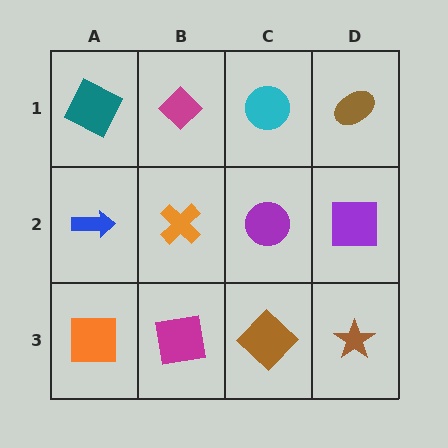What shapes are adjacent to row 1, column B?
An orange cross (row 2, column B), a teal square (row 1, column A), a cyan circle (row 1, column C).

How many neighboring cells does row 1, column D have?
2.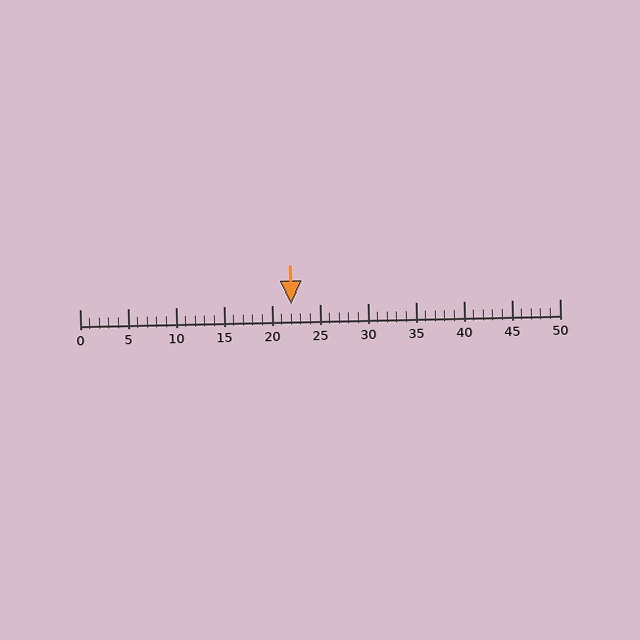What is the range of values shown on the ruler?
The ruler shows values from 0 to 50.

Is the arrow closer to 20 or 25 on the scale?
The arrow is closer to 20.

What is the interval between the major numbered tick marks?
The major tick marks are spaced 5 units apart.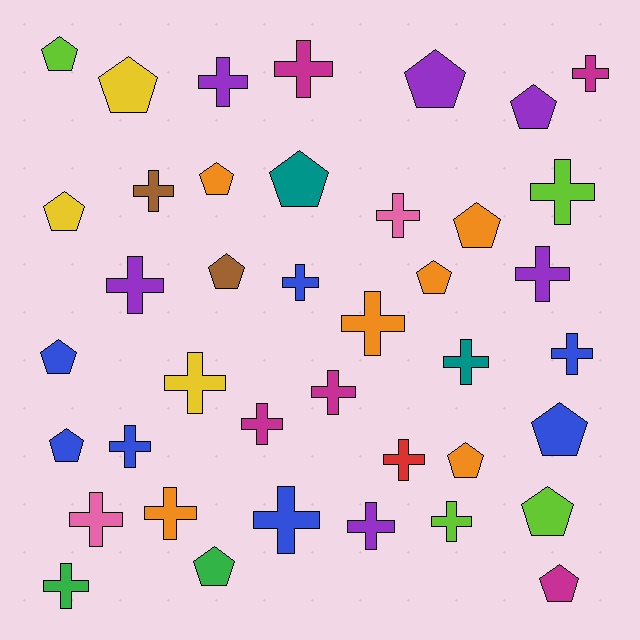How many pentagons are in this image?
There are 17 pentagons.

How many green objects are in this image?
There are 2 green objects.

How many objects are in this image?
There are 40 objects.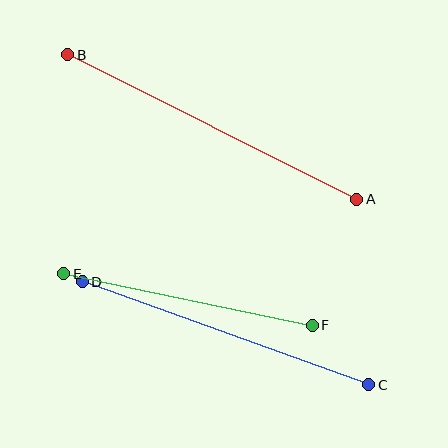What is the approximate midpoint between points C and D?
The midpoint is at approximately (226, 333) pixels.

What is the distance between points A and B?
The distance is approximately 323 pixels.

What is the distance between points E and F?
The distance is approximately 253 pixels.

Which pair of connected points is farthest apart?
Points A and B are farthest apart.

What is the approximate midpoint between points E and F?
The midpoint is at approximately (188, 300) pixels.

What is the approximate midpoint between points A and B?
The midpoint is at approximately (212, 127) pixels.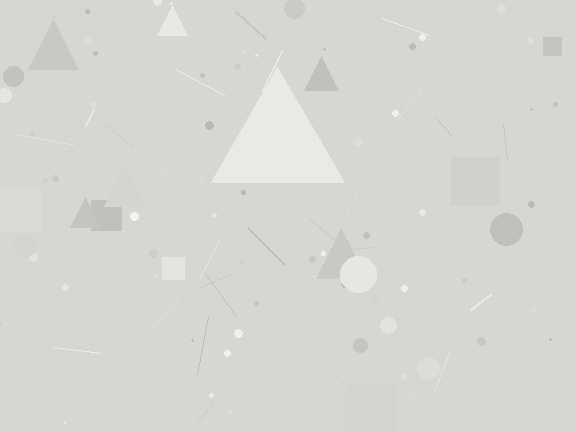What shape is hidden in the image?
A triangle is hidden in the image.